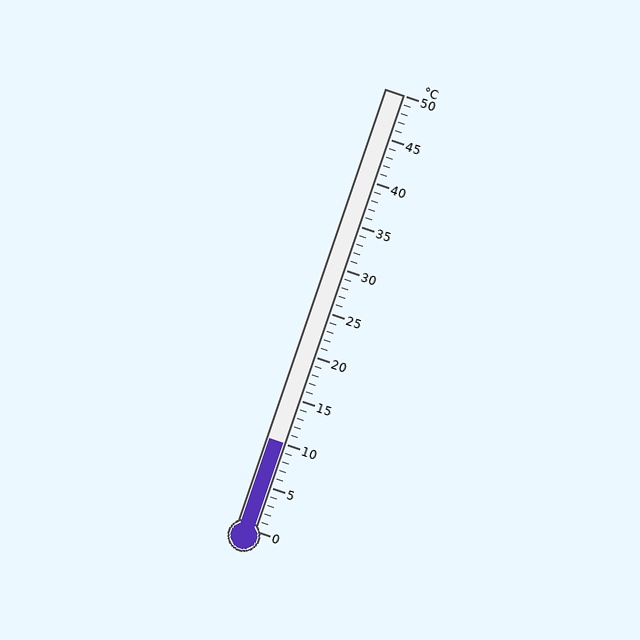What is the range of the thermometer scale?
The thermometer scale ranges from 0°C to 50°C.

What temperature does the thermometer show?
The thermometer shows approximately 10°C.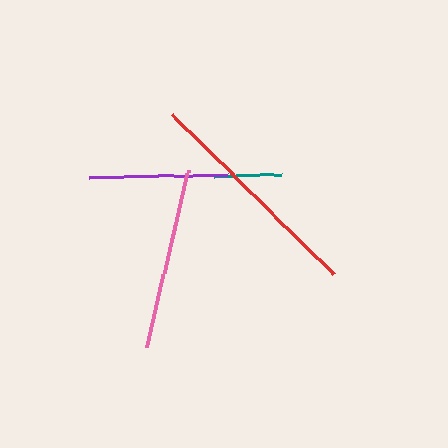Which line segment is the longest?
The red line is the longest at approximately 228 pixels.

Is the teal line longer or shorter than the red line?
The red line is longer than the teal line.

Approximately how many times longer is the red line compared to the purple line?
The red line is approximately 1.7 times the length of the purple line.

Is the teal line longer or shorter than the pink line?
The pink line is longer than the teal line.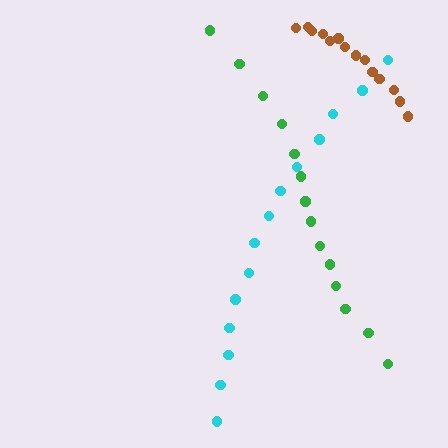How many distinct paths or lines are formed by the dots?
There are 3 distinct paths.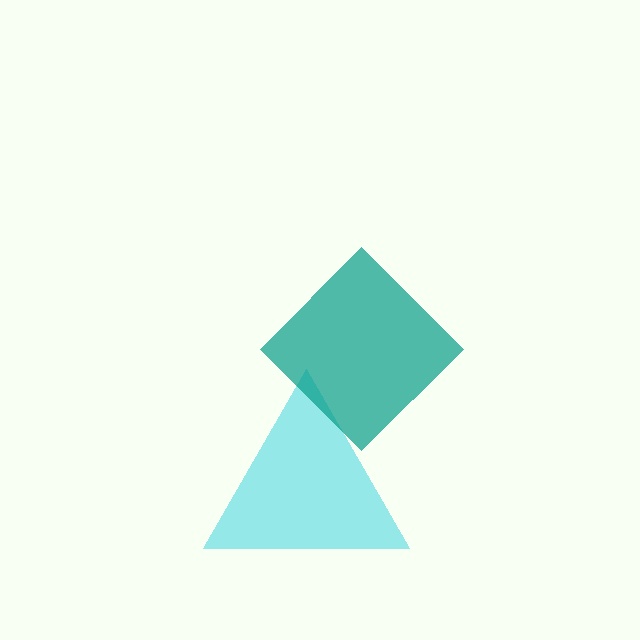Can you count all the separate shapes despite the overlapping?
Yes, there are 2 separate shapes.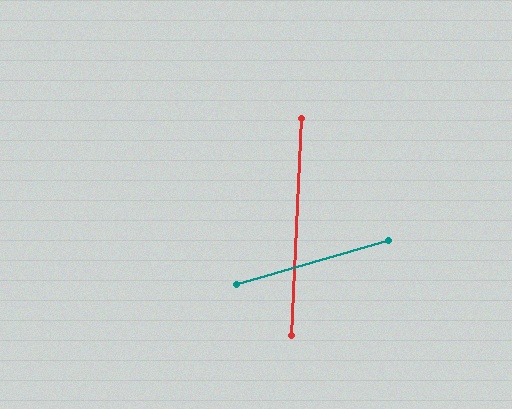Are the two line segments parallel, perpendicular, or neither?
Neither parallel nor perpendicular — they differ by about 72°.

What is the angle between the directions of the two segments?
Approximately 72 degrees.